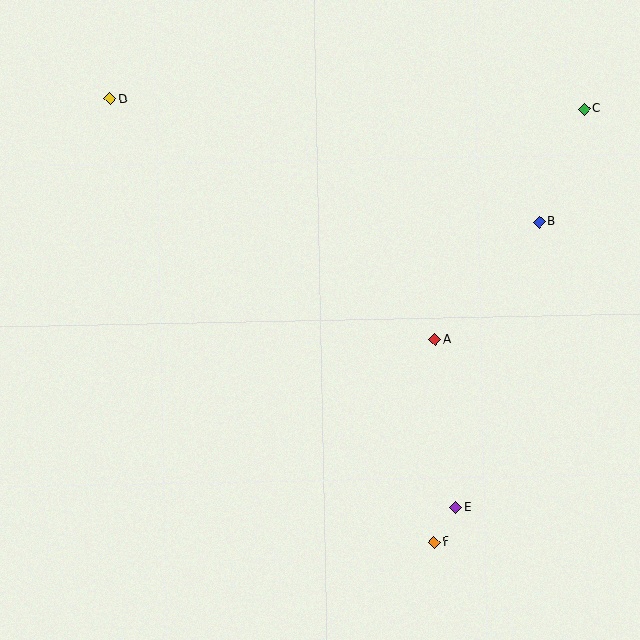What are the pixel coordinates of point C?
Point C is at (584, 109).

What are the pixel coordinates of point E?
Point E is at (456, 508).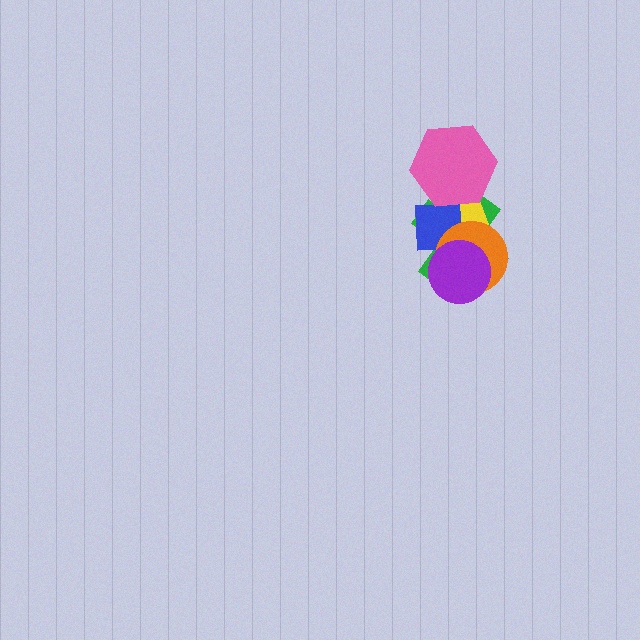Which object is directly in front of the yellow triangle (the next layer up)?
The blue square is directly in front of the yellow triangle.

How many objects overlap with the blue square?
5 objects overlap with the blue square.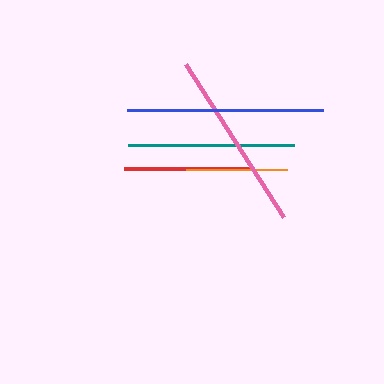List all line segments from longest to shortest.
From longest to shortest: blue, pink, teal, red, orange.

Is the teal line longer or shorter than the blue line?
The blue line is longer than the teal line.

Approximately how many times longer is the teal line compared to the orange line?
The teal line is approximately 1.6 times the length of the orange line.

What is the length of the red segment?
The red segment is approximately 130 pixels long.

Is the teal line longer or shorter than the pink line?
The pink line is longer than the teal line.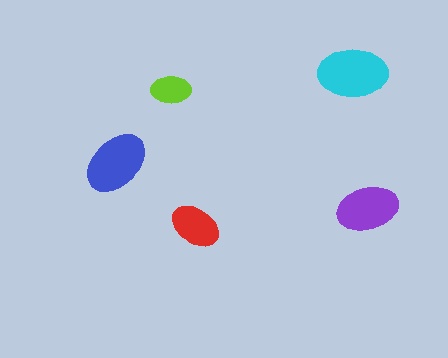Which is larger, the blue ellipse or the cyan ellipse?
The cyan one.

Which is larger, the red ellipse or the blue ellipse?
The blue one.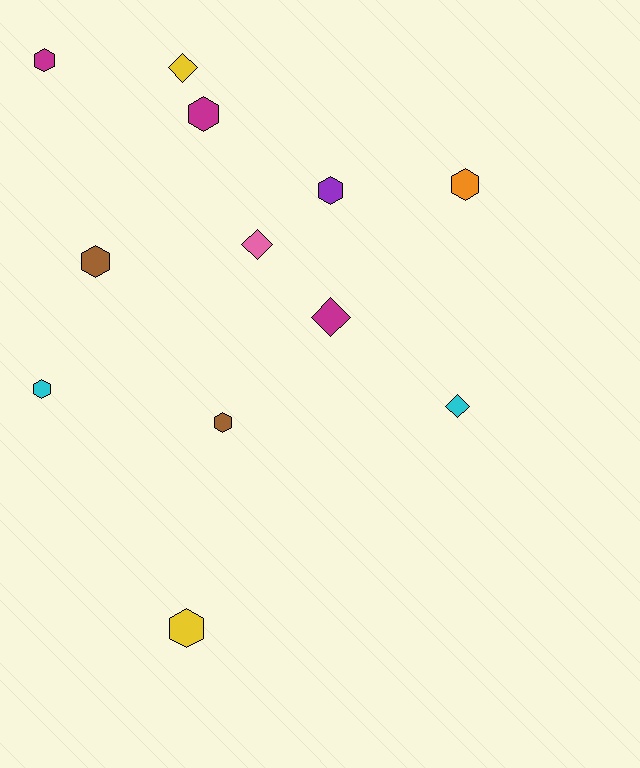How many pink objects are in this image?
There is 1 pink object.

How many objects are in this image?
There are 12 objects.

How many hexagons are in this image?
There are 8 hexagons.